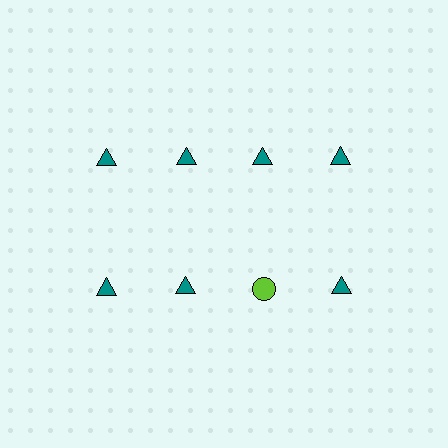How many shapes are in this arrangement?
There are 8 shapes arranged in a grid pattern.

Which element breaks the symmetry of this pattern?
The lime circle in the second row, center column breaks the symmetry. All other shapes are teal triangles.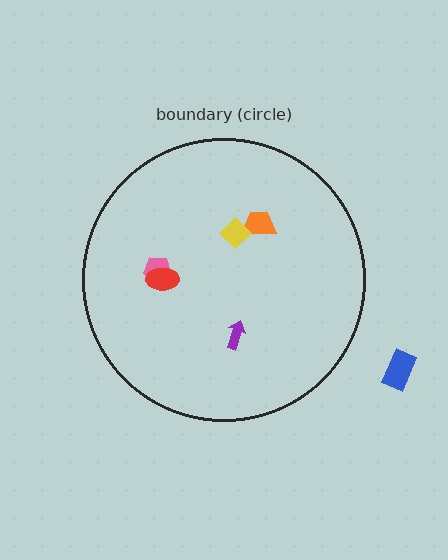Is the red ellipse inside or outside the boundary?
Inside.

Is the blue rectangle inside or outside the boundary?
Outside.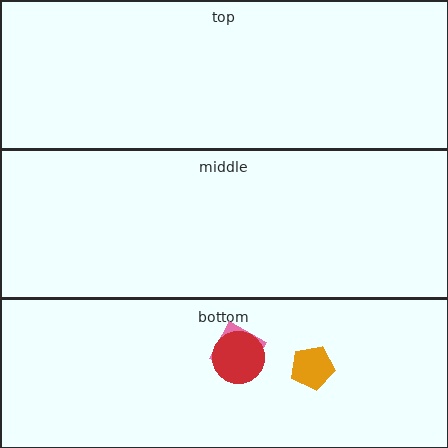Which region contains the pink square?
The bottom region.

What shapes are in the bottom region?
The pink square, the orange pentagon, the red circle.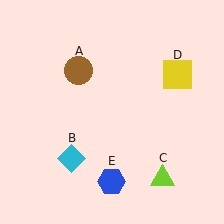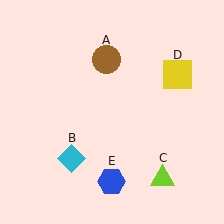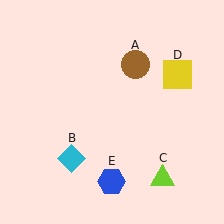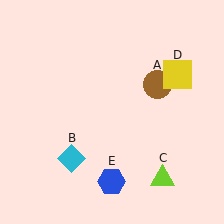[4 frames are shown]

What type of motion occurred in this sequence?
The brown circle (object A) rotated clockwise around the center of the scene.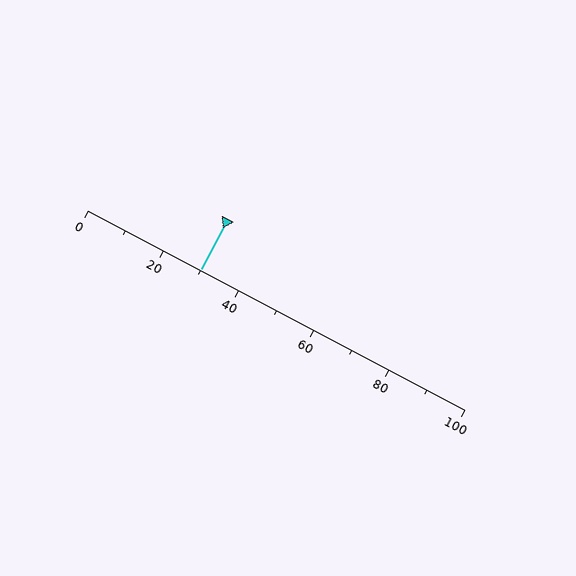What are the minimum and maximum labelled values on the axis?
The axis runs from 0 to 100.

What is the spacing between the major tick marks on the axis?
The major ticks are spaced 20 apart.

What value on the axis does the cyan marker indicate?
The marker indicates approximately 30.